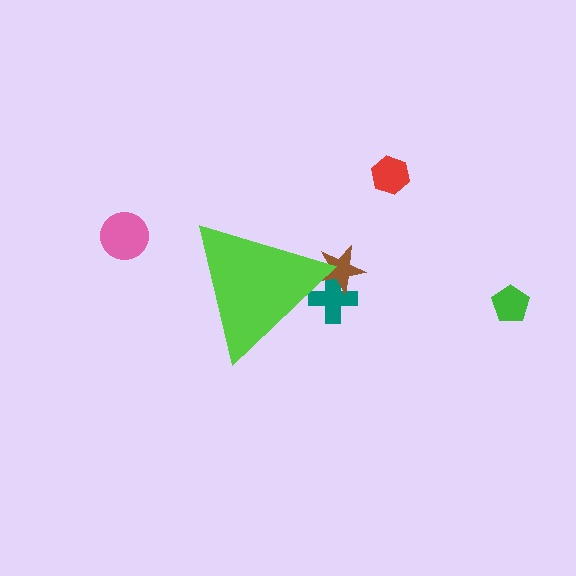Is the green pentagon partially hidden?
No, the green pentagon is fully visible.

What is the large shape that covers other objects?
A lime triangle.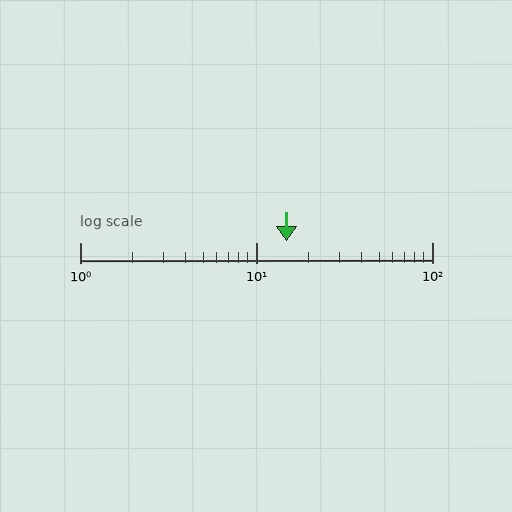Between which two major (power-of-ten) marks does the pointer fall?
The pointer is between 10 and 100.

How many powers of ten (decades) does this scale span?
The scale spans 2 decades, from 1 to 100.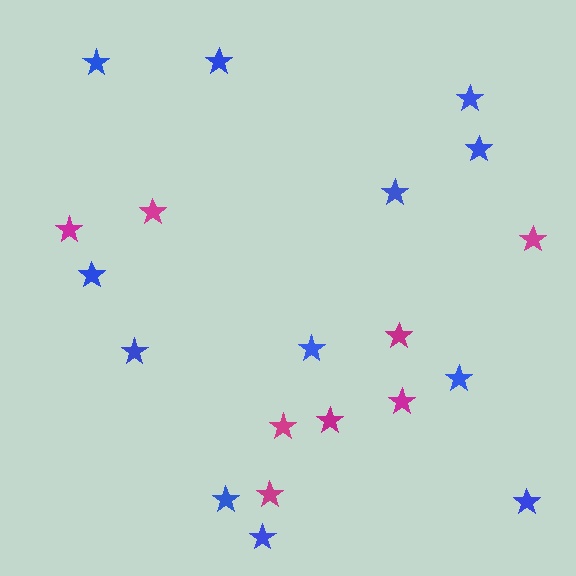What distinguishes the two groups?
There are 2 groups: one group of blue stars (12) and one group of magenta stars (8).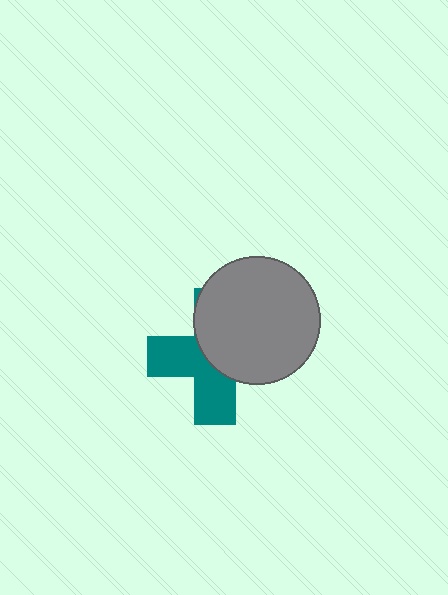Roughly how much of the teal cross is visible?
About half of it is visible (roughly 47%).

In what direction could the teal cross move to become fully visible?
The teal cross could move toward the lower-left. That would shift it out from behind the gray circle entirely.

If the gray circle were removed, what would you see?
You would see the complete teal cross.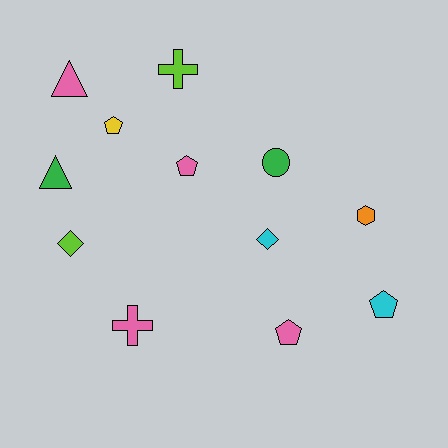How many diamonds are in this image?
There are 2 diamonds.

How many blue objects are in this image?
There are no blue objects.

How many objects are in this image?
There are 12 objects.